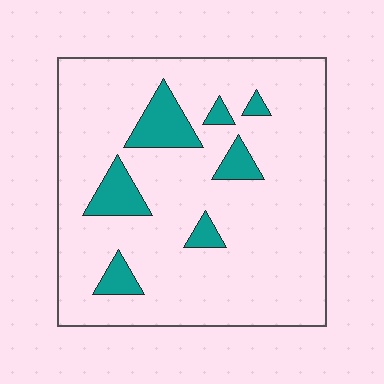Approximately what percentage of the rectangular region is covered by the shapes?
Approximately 15%.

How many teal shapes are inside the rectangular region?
7.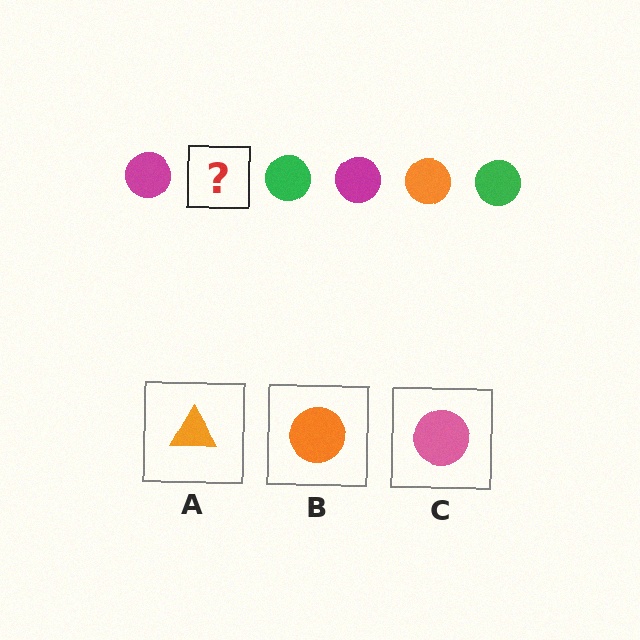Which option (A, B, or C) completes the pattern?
B.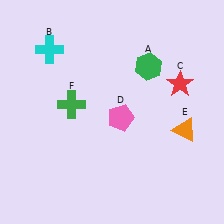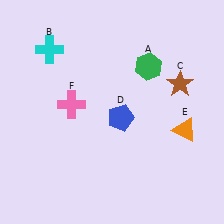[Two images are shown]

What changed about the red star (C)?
In Image 1, C is red. In Image 2, it changed to brown.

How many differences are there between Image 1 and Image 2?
There are 3 differences between the two images.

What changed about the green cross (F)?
In Image 1, F is green. In Image 2, it changed to pink.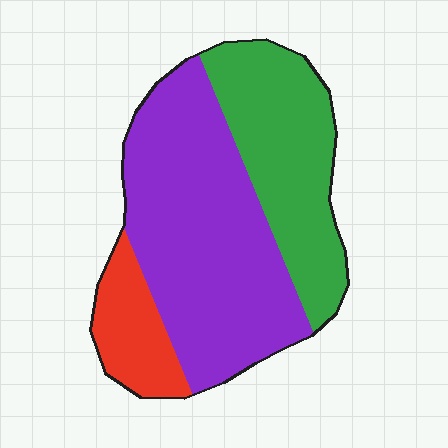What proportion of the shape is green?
Green takes up between a sixth and a third of the shape.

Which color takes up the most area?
Purple, at roughly 55%.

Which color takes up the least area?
Red, at roughly 15%.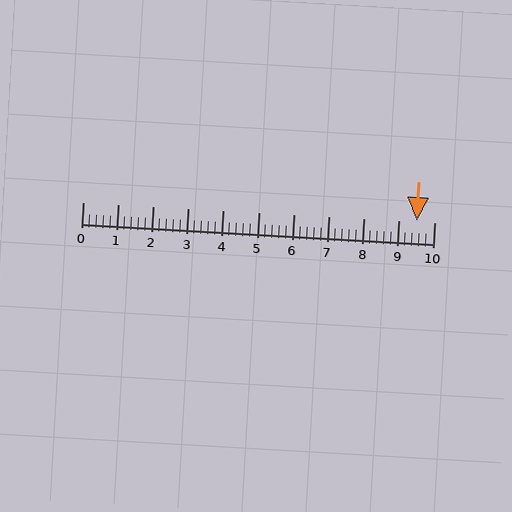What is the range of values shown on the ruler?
The ruler shows values from 0 to 10.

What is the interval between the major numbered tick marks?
The major tick marks are spaced 1 units apart.